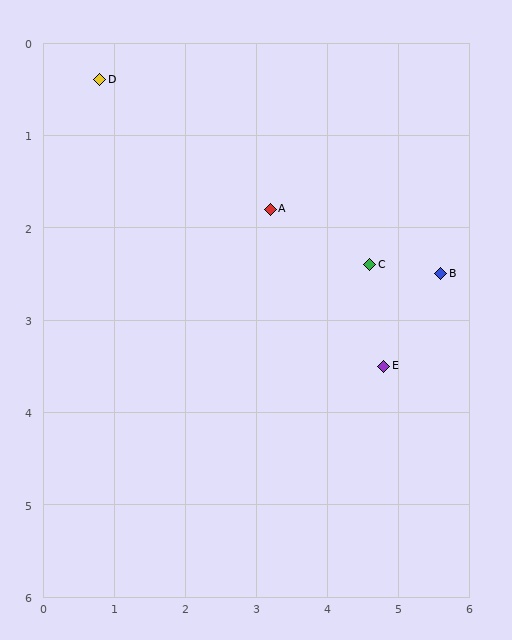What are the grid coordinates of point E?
Point E is at approximately (4.8, 3.5).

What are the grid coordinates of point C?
Point C is at approximately (4.6, 2.4).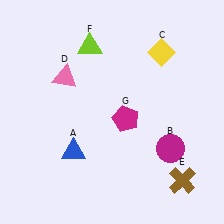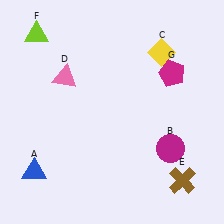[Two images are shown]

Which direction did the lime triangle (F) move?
The lime triangle (F) moved left.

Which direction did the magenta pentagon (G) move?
The magenta pentagon (G) moved right.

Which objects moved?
The objects that moved are: the blue triangle (A), the lime triangle (F), the magenta pentagon (G).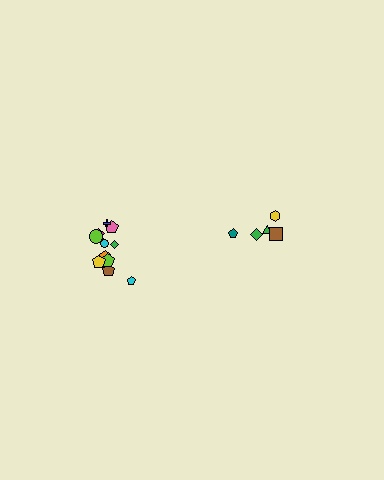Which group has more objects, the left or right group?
The left group.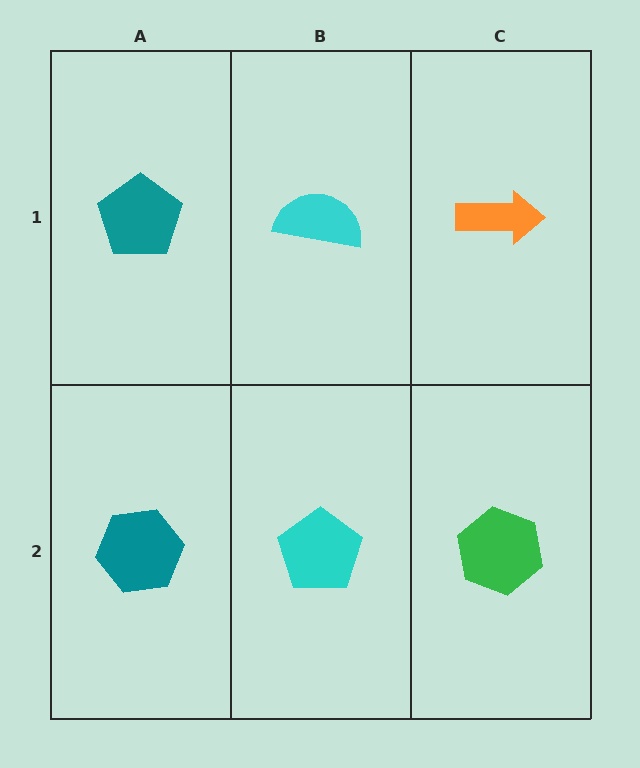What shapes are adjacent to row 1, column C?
A green hexagon (row 2, column C), a cyan semicircle (row 1, column B).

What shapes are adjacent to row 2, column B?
A cyan semicircle (row 1, column B), a teal hexagon (row 2, column A), a green hexagon (row 2, column C).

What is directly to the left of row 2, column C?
A cyan pentagon.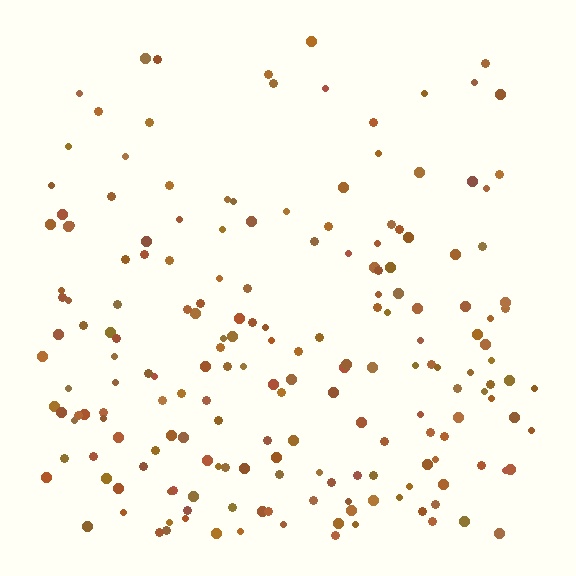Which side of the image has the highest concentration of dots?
The bottom.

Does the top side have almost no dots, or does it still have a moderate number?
Still a moderate number, just noticeably fewer than the bottom.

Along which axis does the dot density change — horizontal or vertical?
Vertical.